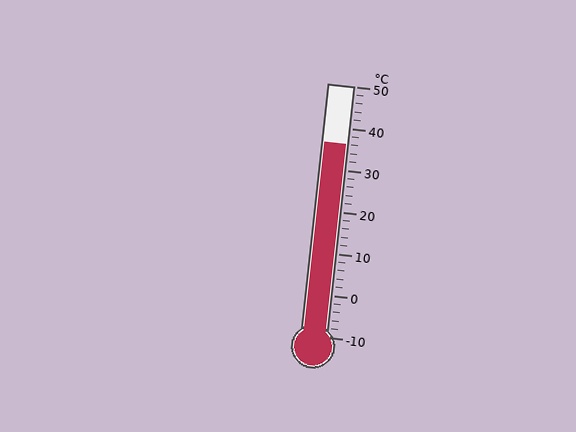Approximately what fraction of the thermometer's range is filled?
The thermometer is filled to approximately 75% of its range.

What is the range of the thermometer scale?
The thermometer scale ranges from -10°C to 50°C.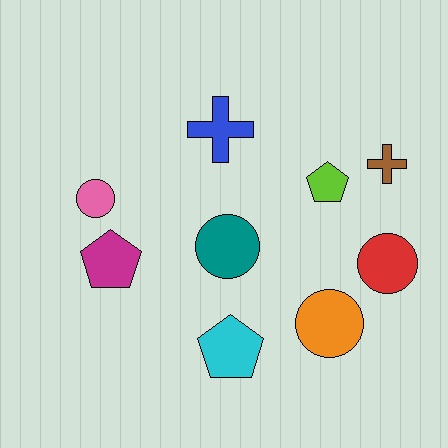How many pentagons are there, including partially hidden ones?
There are 3 pentagons.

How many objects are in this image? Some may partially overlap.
There are 9 objects.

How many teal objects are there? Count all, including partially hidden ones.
There is 1 teal object.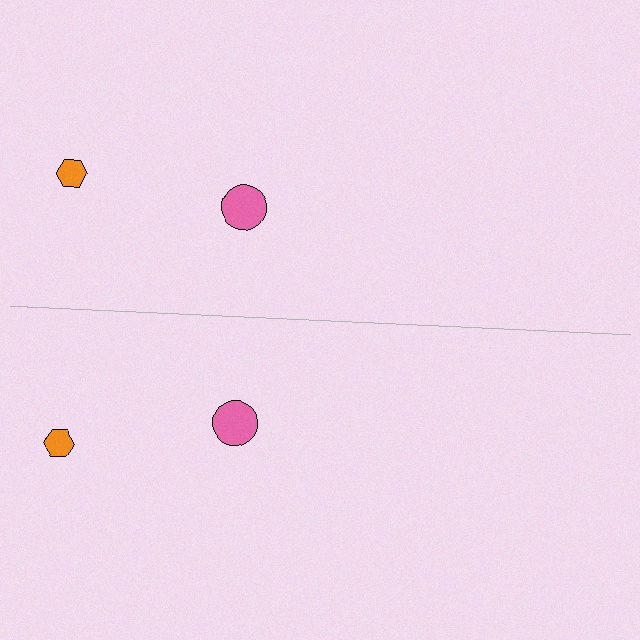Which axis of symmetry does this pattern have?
The pattern has a horizontal axis of symmetry running through the center of the image.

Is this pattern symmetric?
Yes, this pattern has bilateral (reflection) symmetry.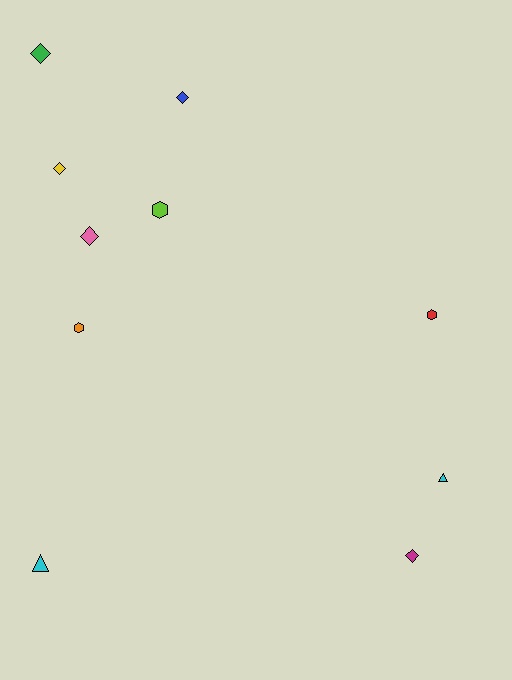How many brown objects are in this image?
There are no brown objects.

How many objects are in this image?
There are 10 objects.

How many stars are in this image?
There are no stars.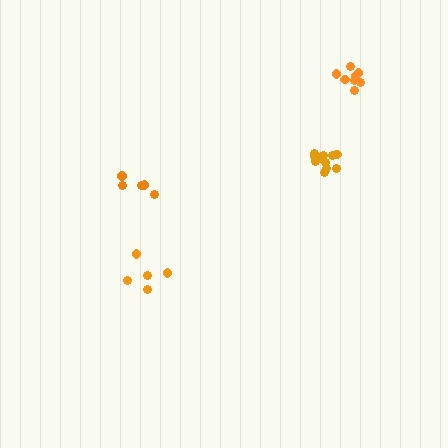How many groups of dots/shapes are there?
There are 4 groups.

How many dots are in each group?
Group 1: 5 dots, Group 2: 8 dots, Group 3: 11 dots, Group 4: 5 dots (29 total).